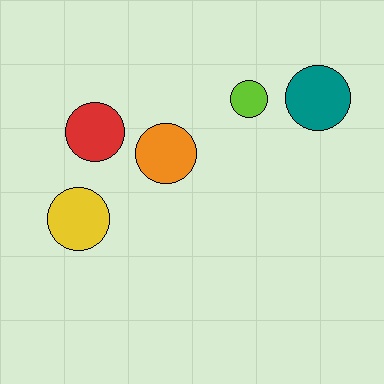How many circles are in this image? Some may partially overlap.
There are 5 circles.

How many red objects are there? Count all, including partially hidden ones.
There is 1 red object.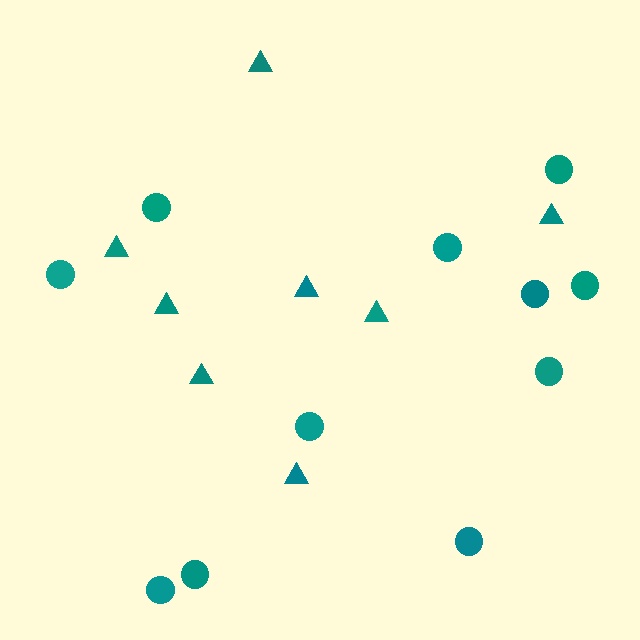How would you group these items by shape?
There are 2 groups: one group of circles (11) and one group of triangles (8).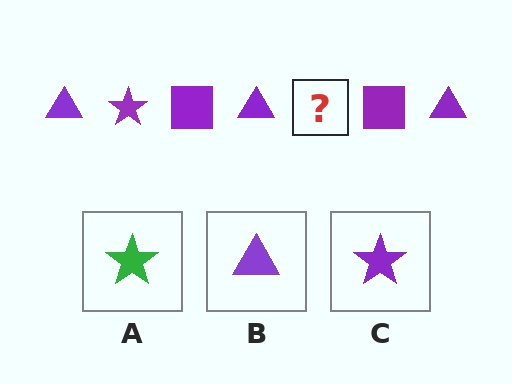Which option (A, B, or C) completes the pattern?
C.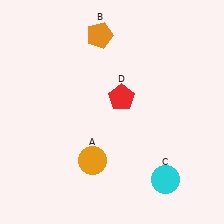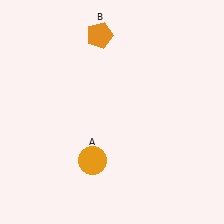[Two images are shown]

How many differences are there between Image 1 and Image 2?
There are 2 differences between the two images.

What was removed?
The red pentagon (D), the cyan circle (C) were removed in Image 2.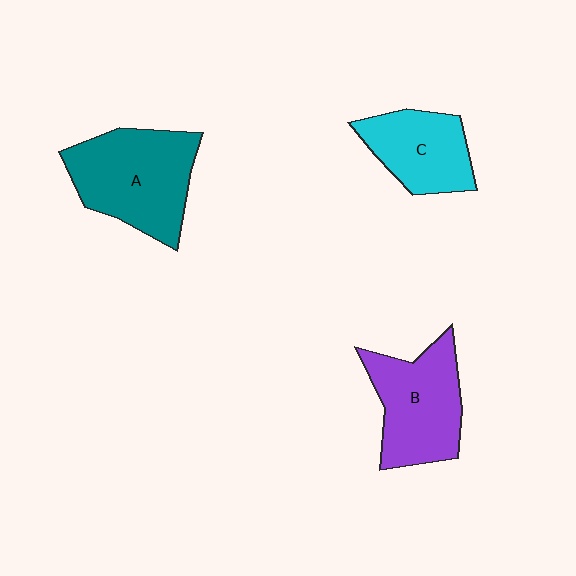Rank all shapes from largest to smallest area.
From largest to smallest: A (teal), B (purple), C (cyan).